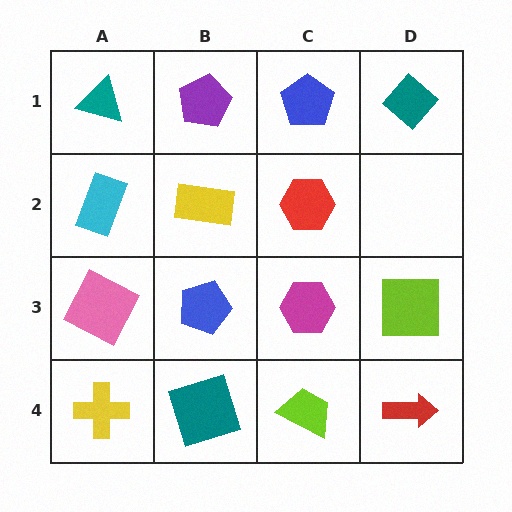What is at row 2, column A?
A cyan rectangle.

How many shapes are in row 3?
4 shapes.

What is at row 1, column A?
A teal triangle.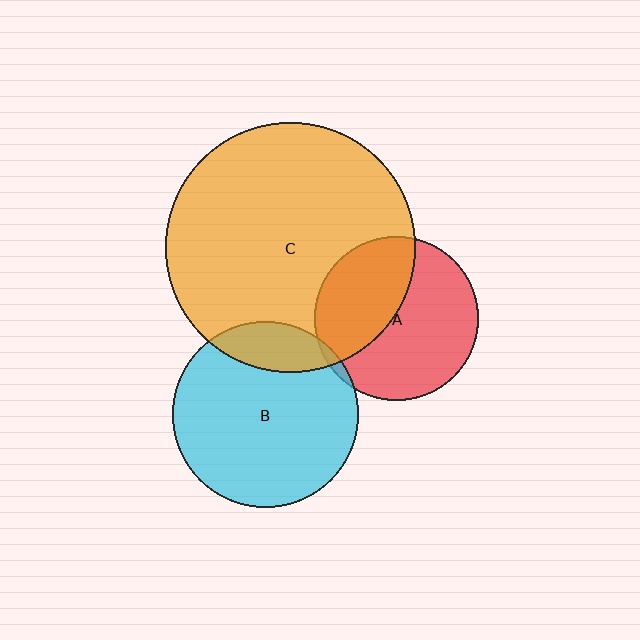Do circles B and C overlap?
Yes.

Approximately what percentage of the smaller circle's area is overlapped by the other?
Approximately 15%.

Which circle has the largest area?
Circle C (orange).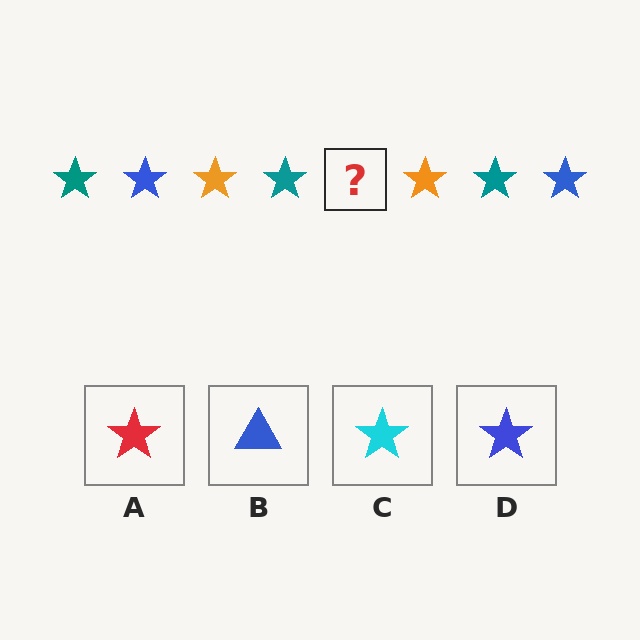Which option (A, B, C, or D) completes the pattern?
D.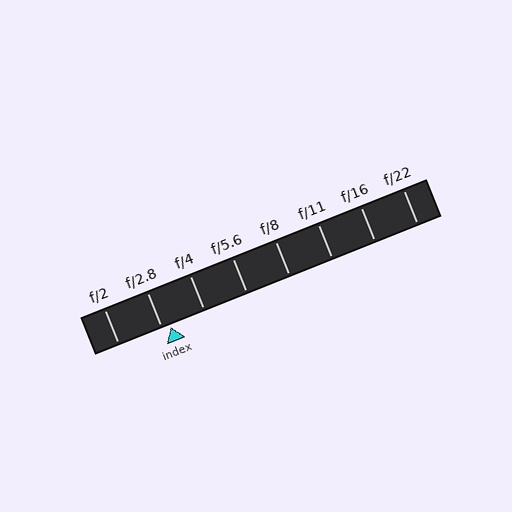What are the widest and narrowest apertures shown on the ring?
The widest aperture shown is f/2 and the narrowest is f/22.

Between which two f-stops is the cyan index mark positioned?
The index mark is between f/2.8 and f/4.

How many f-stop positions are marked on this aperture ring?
There are 8 f-stop positions marked.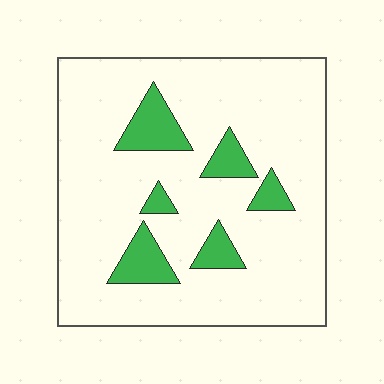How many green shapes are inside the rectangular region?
6.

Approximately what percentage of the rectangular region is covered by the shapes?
Approximately 15%.